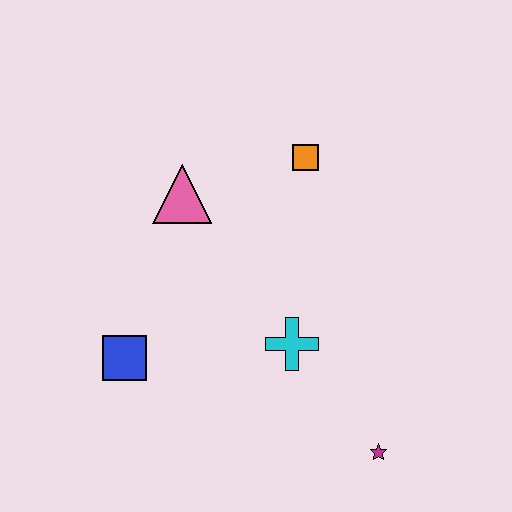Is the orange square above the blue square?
Yes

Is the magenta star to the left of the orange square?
No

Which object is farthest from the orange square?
The magenta star is farthest from the orange square.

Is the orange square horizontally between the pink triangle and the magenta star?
Yes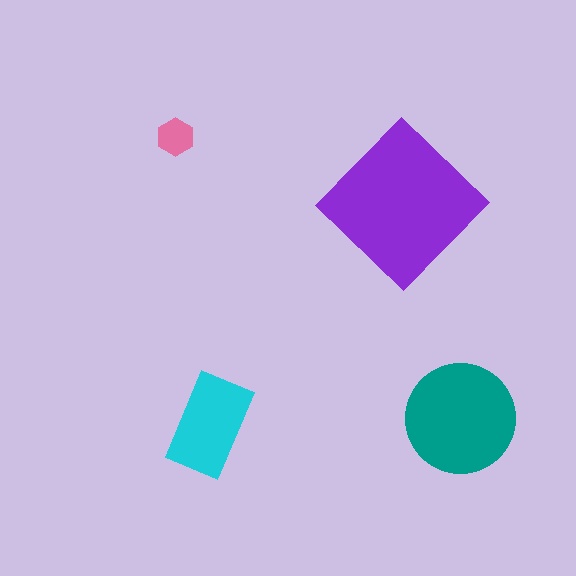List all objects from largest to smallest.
The purple diamond, the teal circle, the cyan rectangle, the pink hexagon.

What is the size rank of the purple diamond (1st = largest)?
1st.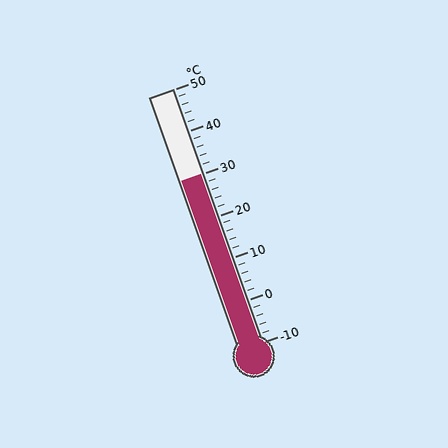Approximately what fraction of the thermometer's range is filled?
The thermometer is filled to approximately 65% of its range.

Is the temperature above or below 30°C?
The temperature is at 30°C.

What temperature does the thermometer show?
The thermometer shows approximately 30°C.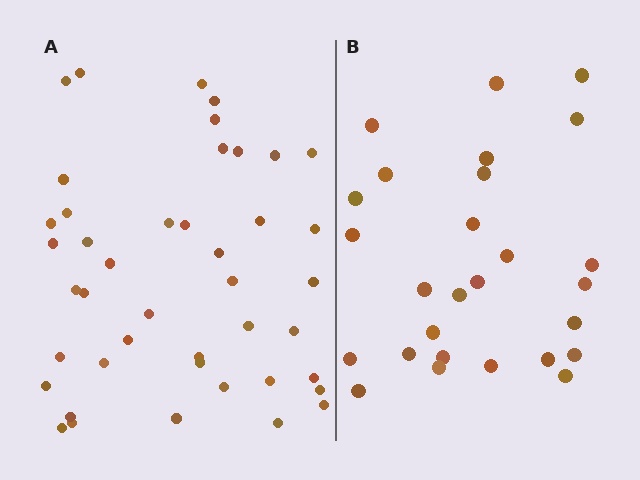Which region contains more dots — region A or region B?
Region A (the left region) has more dots.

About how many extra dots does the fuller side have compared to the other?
Region A has approximately 15 more dots than region B.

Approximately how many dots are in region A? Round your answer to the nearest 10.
About 40 dots. (The exact count is 43, which rounds to 40.)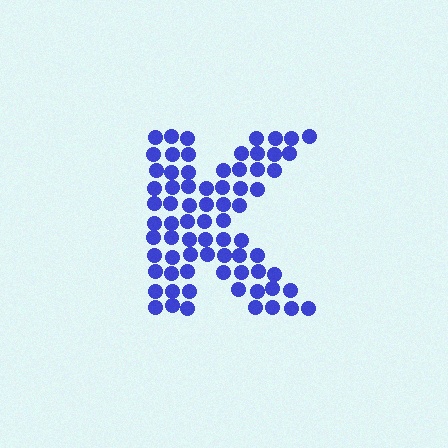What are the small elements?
The small elements are circles.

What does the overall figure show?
The overall figure shows the letter K.